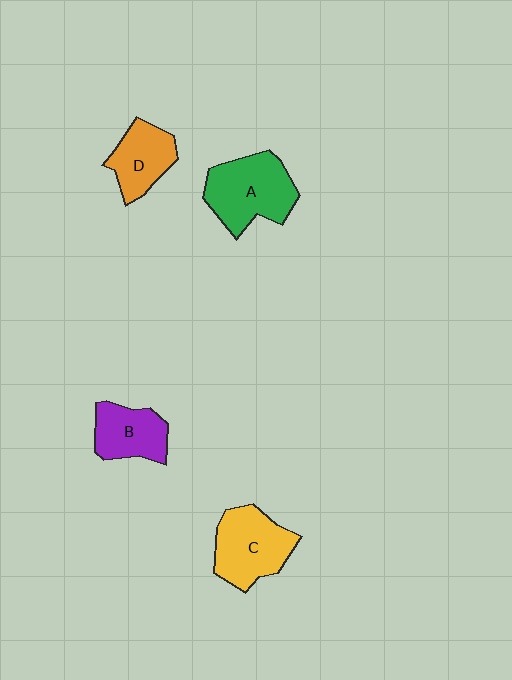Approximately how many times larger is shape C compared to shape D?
Approximately 1.3 times.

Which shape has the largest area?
Shape A (green).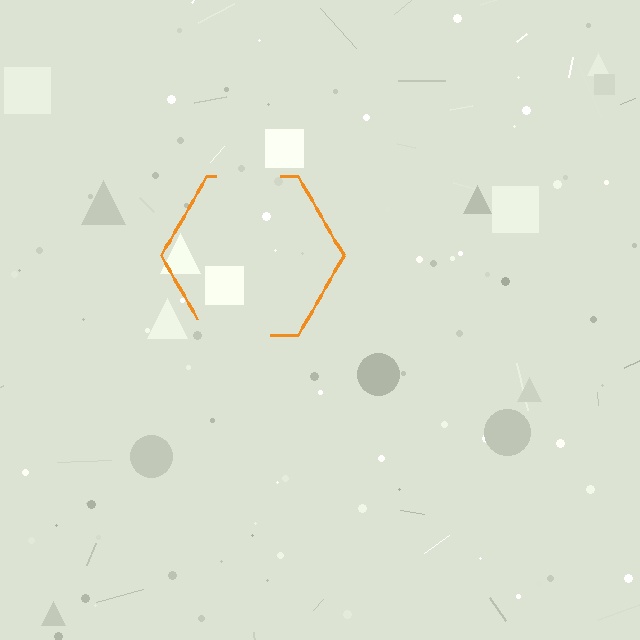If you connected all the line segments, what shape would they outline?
They would outline a hexagon.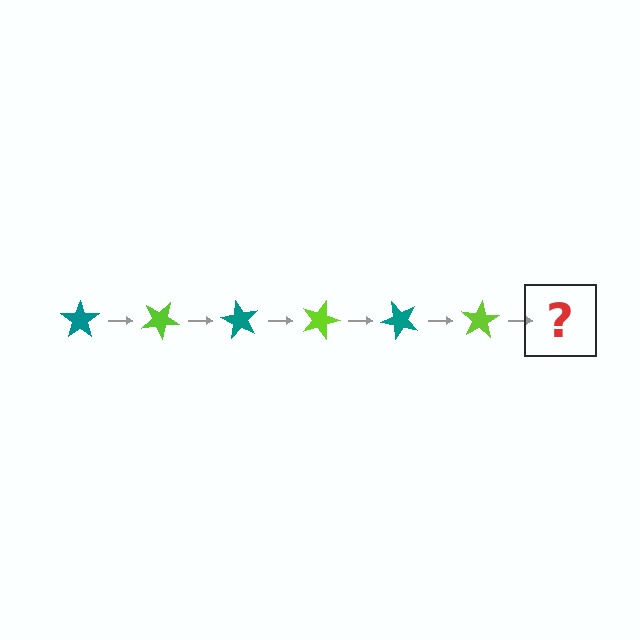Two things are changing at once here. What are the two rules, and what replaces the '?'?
The two rules are that it rotates 30 degrees each step and the color cycles through teal and lime. The '?' should be a teal star, rotated 180 degrees from the start.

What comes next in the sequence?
The next element should be a teal star, rotated 180 degrees from the start.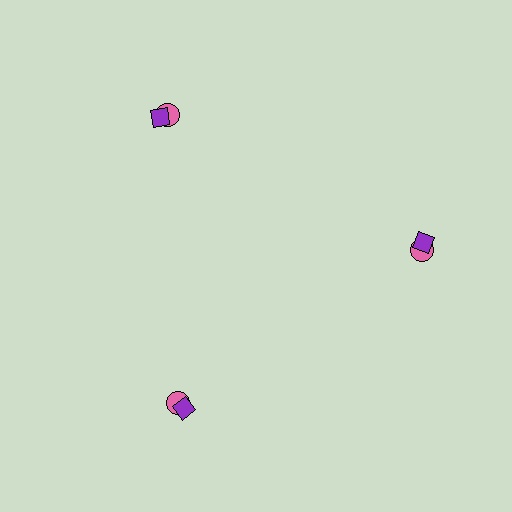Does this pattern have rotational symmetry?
Yes, this pattern has 3-fold rotational symmetry. It looks the same after rotating 120 degrees around the center.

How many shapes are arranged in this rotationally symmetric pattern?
There are 6 shapes, arranged in 3 groups of 2.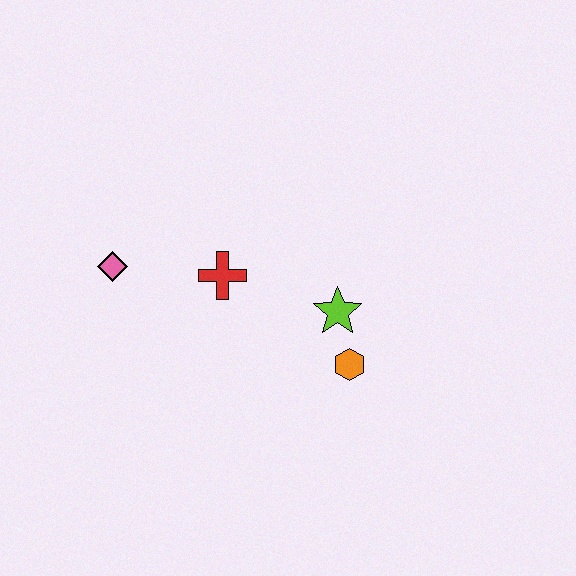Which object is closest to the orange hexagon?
The lime star is closest to the orange hexagon.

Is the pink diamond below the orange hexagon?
No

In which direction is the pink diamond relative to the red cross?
The pink diamond is to the left of the red cross.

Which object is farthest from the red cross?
The orange hexagon is farthest from the red cross.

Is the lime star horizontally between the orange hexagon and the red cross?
Yes